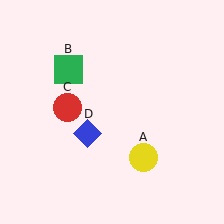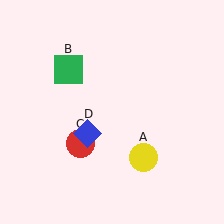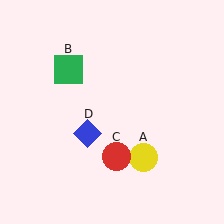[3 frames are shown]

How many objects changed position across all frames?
1 object changed position: red circle (object C).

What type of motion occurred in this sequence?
The red circle (object C) rotated counterclockwise around the center of the scene.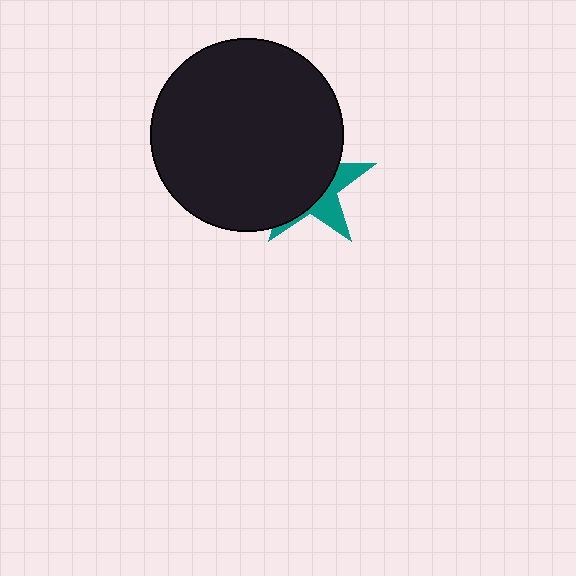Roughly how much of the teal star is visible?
A small part of it is visible (roughly 33%).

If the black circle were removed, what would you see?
You would see the complete teal star.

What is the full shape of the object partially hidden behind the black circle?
The partially hidden object is a teal star.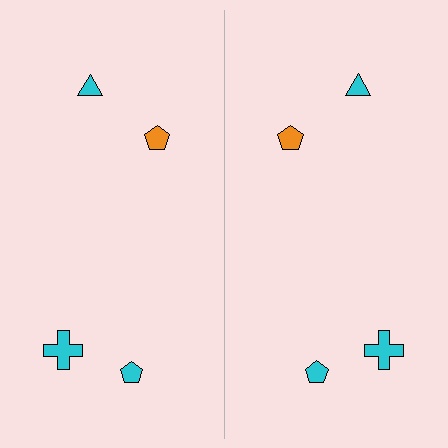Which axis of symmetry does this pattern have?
The pattern has a vertical axis of symmetry running through the center of the image.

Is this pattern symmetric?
Yes, this pattern has bilateral (reflection) symmetry.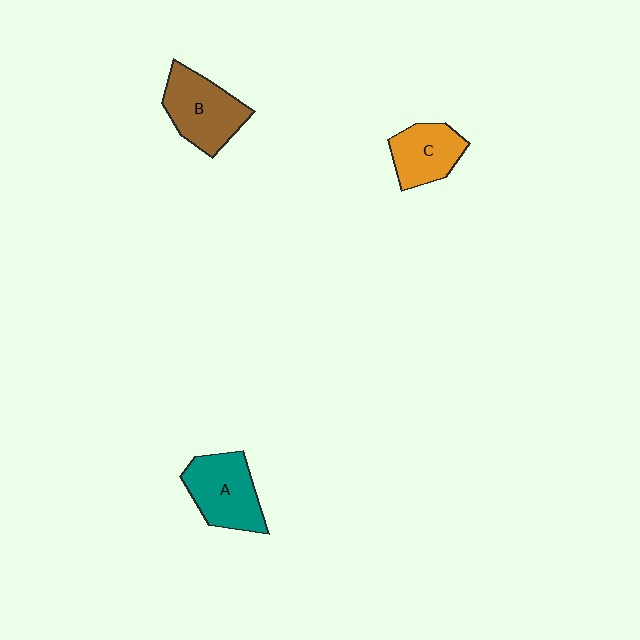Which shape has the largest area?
Shape B (brown).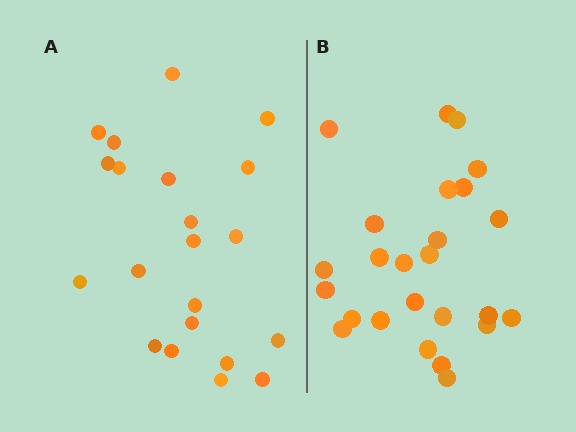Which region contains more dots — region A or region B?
Region B (the right region) has more dots.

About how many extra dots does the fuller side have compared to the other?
Region B has about 4 more dots than region A.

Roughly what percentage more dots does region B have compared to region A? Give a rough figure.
About 20% more.